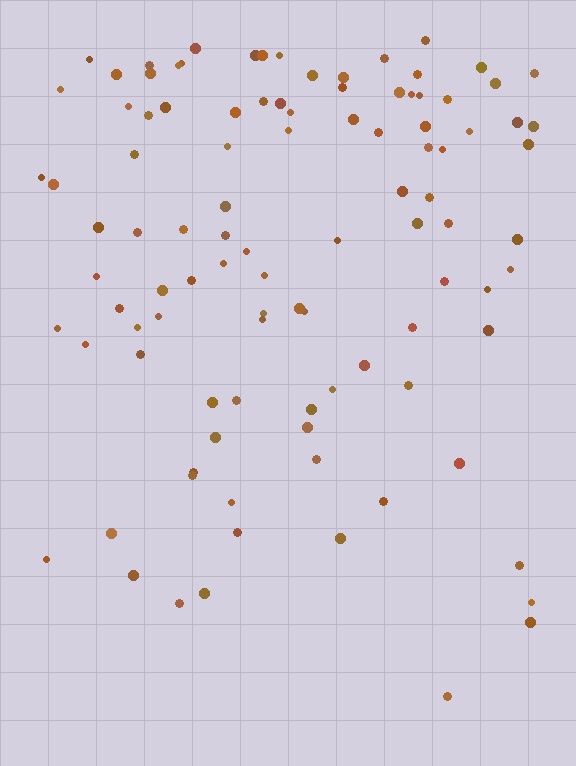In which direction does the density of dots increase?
From bottom to top, with the top side densest.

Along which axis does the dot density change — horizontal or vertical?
Vertical.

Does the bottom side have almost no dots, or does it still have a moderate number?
Still a moderate number, just noticeably fewer than the top.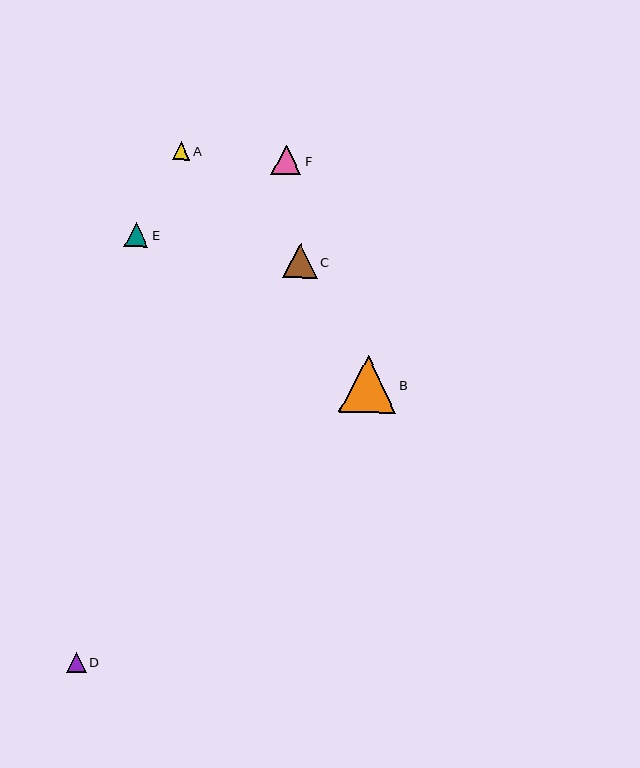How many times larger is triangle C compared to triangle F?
Triangle C is approximately 1.2 times the size of triangle F.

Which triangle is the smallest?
Triangle A is the smallest with a size of approximately 18 pixels.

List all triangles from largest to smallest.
From largest to smallest: B, C, F, E, D, A.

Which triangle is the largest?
Triangle B is the largest with a size of approximately 57 pixels.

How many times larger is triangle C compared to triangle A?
Triangle C is approximately 1.9 times the size of triangle A.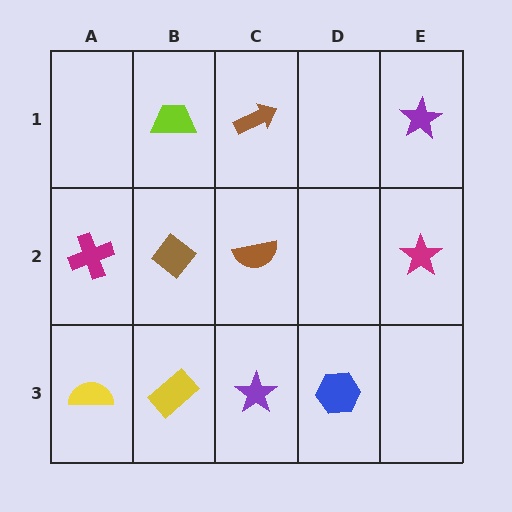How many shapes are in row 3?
4 shapes.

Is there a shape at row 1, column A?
No, that cell is empty.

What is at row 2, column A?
A magenta cross.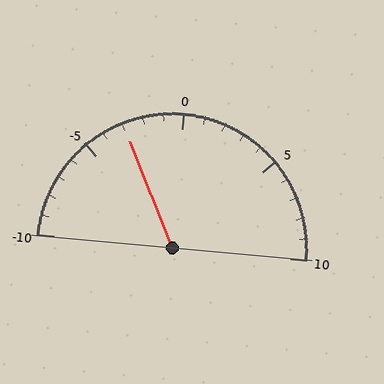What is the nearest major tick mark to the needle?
The nearest major tick mark is -5.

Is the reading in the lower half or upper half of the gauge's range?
The reading is in the lower half of the range (-10 to 10).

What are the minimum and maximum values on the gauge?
The gauge ranges from -10 to 10.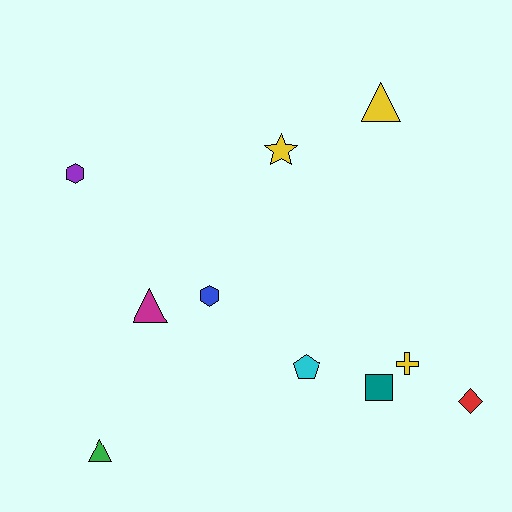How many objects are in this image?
There are 10 objects.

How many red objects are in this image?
There is 1 red object.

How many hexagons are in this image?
There are 2 hexagons.